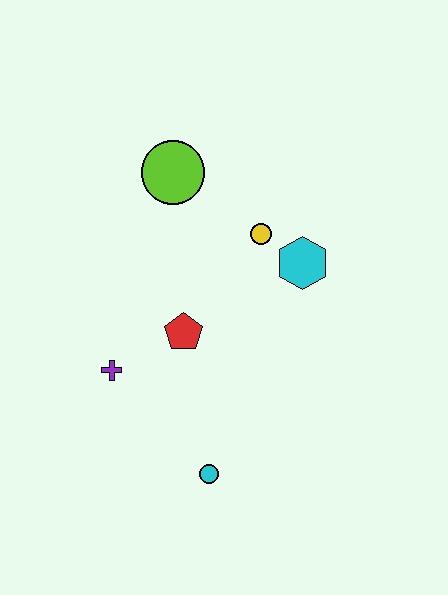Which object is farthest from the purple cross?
The cyan hexagon is farthest from the purple cross.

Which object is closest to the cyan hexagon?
The yellow circle is closest to the cyan hexagon.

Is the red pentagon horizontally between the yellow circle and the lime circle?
Yes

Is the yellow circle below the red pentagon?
No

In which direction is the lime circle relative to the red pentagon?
The lime circle is above the red pentagon.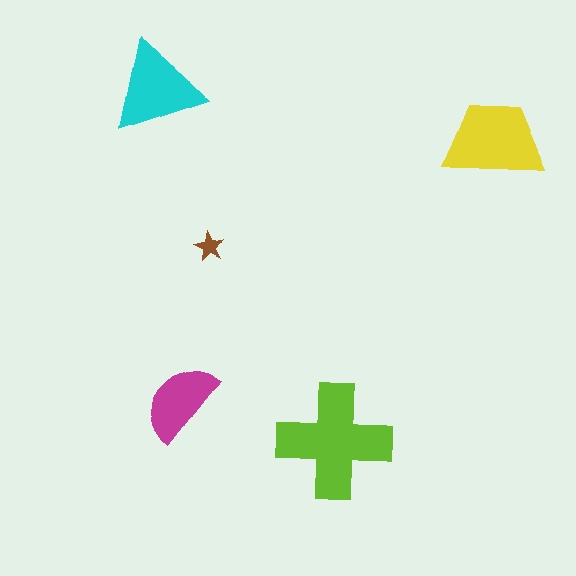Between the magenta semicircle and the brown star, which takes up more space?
The magenta semicircle.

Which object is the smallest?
The brown star.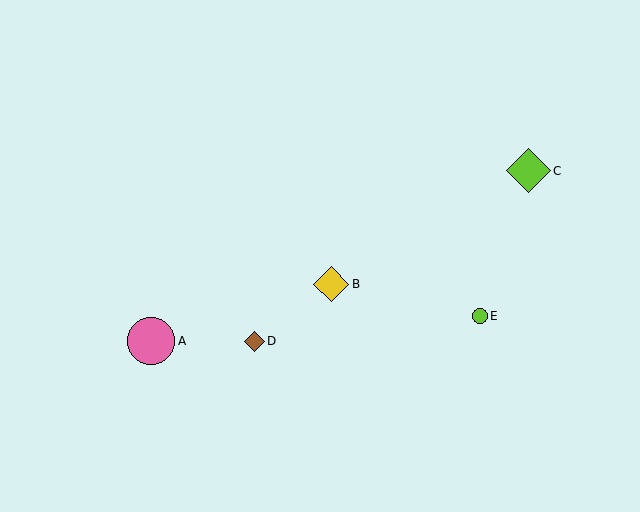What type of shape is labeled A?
Shape A is a pink circle.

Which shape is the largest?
The pink circle (labeled A) is the largest.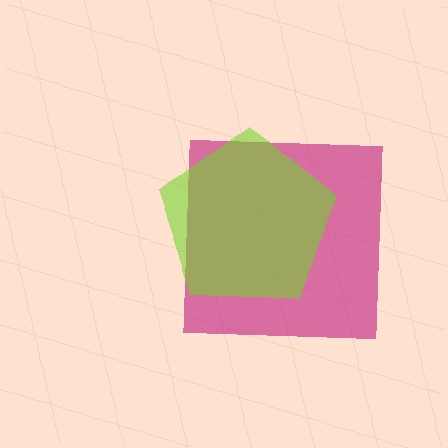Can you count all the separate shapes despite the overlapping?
Yes, there are 2 separate shapes.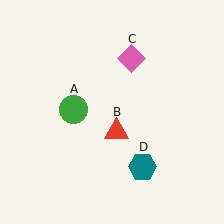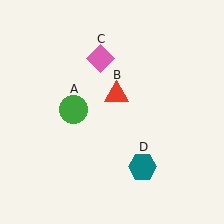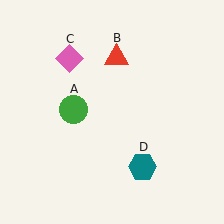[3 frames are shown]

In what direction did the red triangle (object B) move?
The red triangle (object B) moved up.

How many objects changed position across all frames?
2 objects changed position: red triangle (object B), pink diamond (object C).